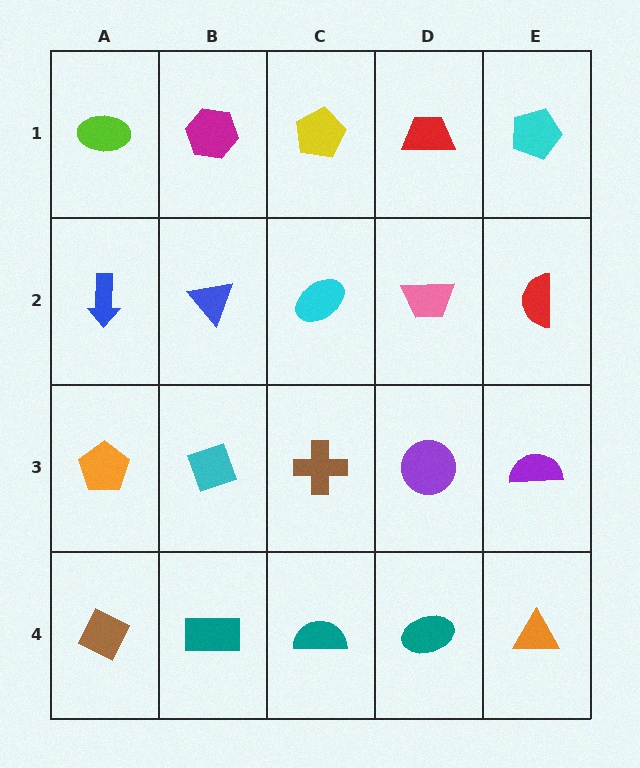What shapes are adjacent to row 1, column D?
A pink trapezoid (row 2, column D), a yellow pentagon (row 1, column C), a cyan pentagon (row 1, column E).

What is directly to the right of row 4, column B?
A teal semicircle.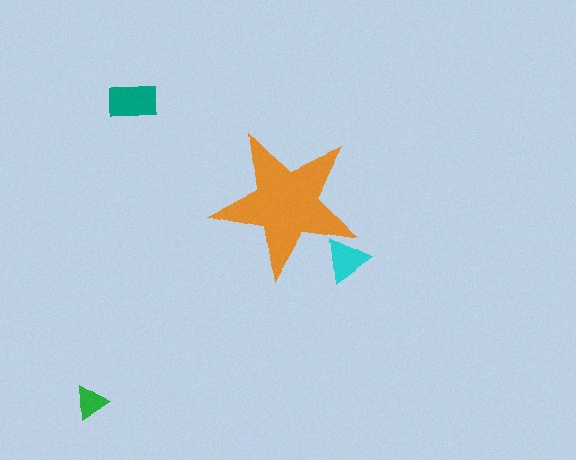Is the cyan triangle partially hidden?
Yes, the cyan triangle is partially hidden behind the orange star.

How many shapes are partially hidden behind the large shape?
1 shape is partially hidden.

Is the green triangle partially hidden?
No, the green triangle is fully visible.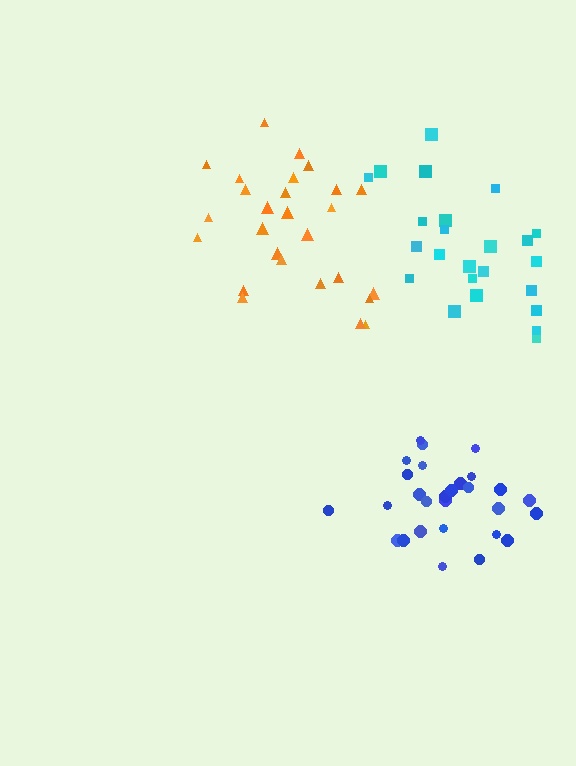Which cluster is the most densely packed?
Blue.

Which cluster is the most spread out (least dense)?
Cyan.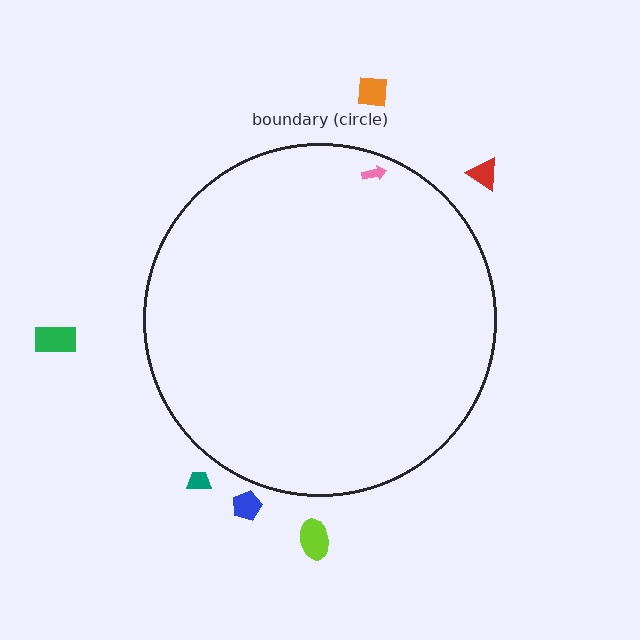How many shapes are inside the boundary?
1 inside, 6 outside.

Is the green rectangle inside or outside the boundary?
Outside.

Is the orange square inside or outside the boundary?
Outside.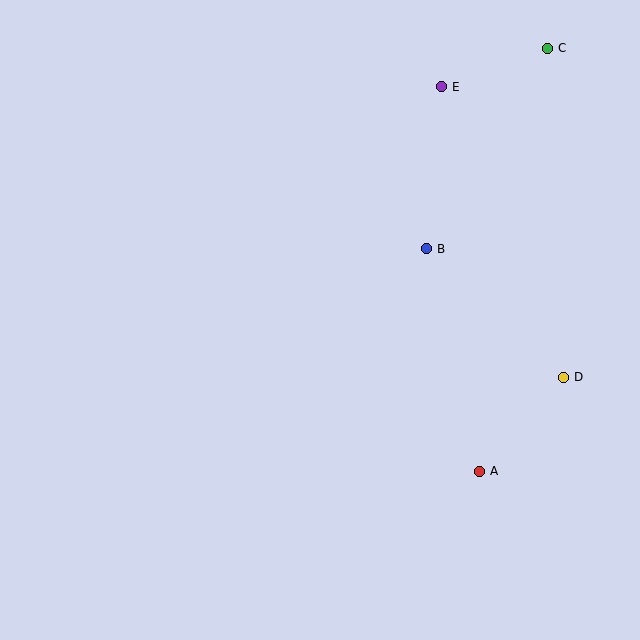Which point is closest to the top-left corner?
Point E is closest to the top-left corner.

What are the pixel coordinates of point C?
Point C is at (548, 48).